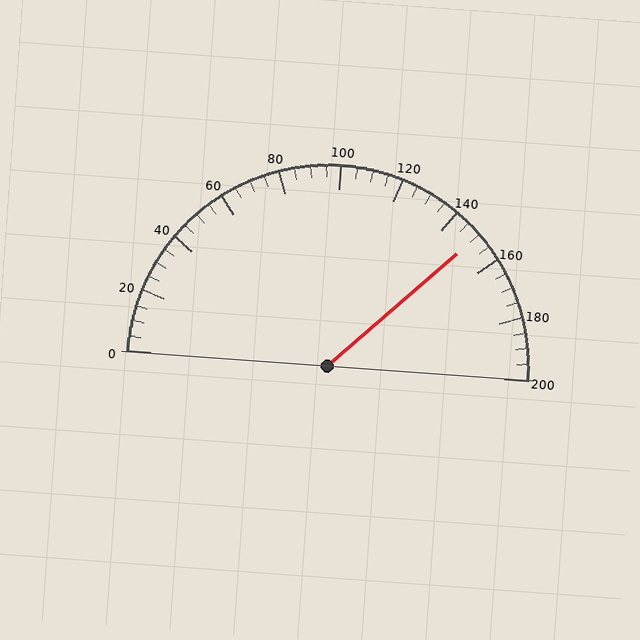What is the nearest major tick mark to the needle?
The nearest major tick mark is 160.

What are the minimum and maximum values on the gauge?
The gauge ranges from 0 to 200.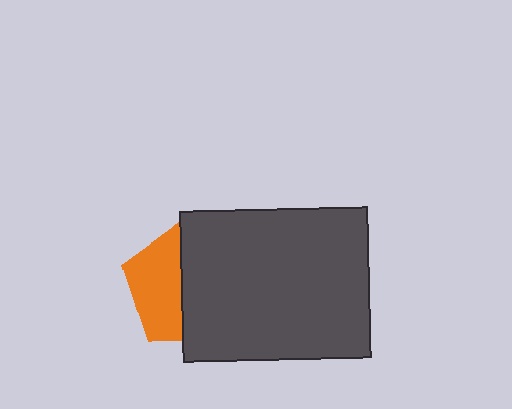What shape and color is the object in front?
The object in front is a dark gray rectangle.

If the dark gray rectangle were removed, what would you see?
You would see the complete orange pentagon.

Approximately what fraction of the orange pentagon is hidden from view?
Roughly 57% of the orange pentagon is hidden behind the dark gray rectangle.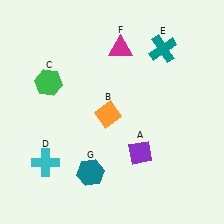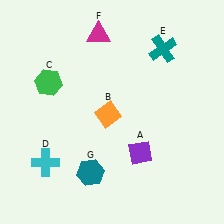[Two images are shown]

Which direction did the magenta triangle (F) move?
The magenta triangle (F) moved left.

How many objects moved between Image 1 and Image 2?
1 object moved between the two images.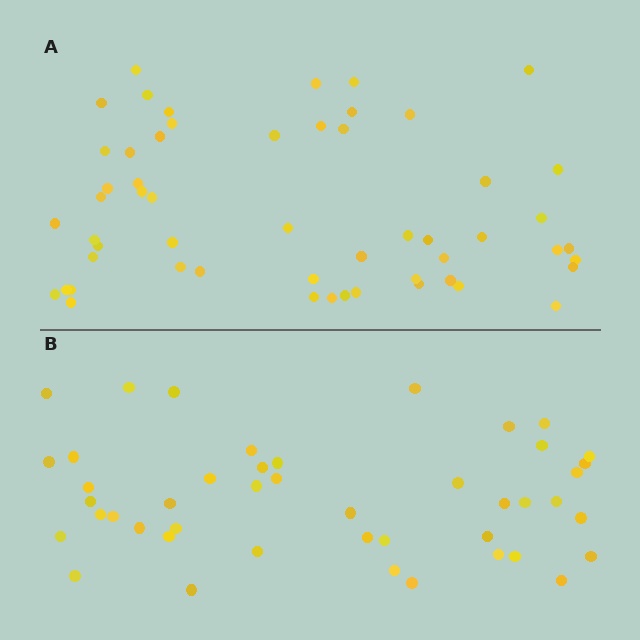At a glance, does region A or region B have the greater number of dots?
Region A (the top region) has more dots.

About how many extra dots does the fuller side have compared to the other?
Region A has roughly 10 or so more dots than region B.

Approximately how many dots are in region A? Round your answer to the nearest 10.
About 60 dots. (The exact count is 55, which rounds to 60.)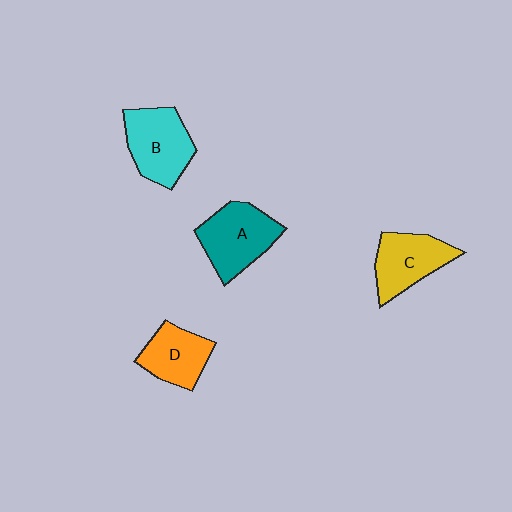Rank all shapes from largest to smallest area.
From largest to smallest: A (teal), B (cyan), C (yellow), D (orange).